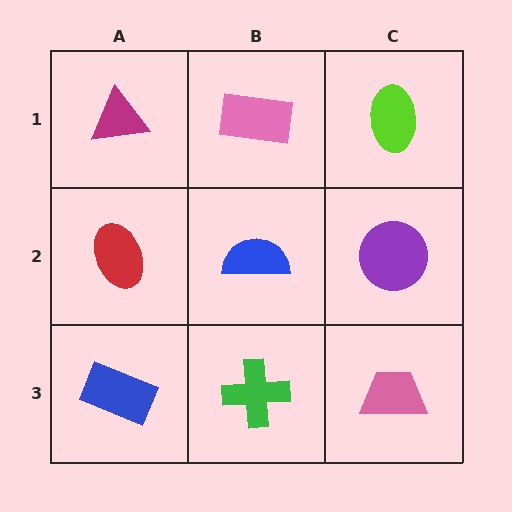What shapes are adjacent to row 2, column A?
A magenta triangle (row 1, column A), a blue rectangle (row 3, column A), a blue semicircle (row 2, column B).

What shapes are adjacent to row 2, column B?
A pink rectangle (row 1, column B), a green cross (row 3, column B), a red ellipse (row 2, column A), a purple circle (row 2, column C).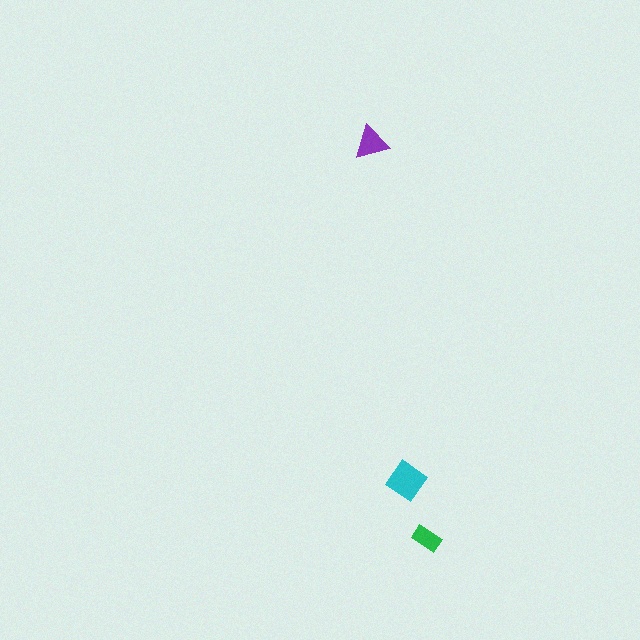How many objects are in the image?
There are 3 objects in the image.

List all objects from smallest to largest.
The green rectangle, the purple triangle, the cyan diamond.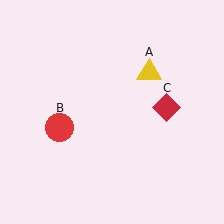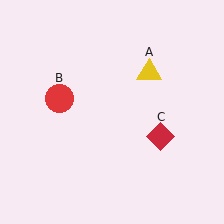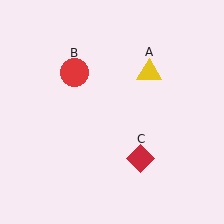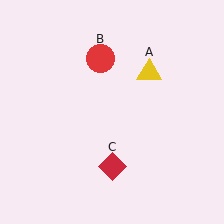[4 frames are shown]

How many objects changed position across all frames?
2 objects changed position: red circle (object B), red diamond (object C).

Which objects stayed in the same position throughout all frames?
Yellow triangle (object A) remained stationary.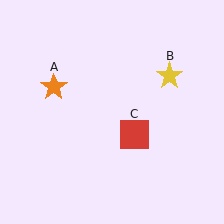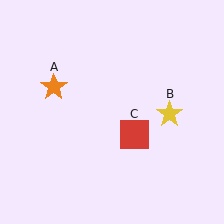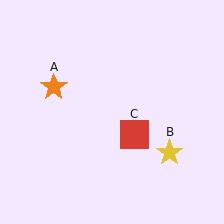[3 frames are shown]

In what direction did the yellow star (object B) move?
The yellow star (object B) moved down.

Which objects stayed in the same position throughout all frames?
Orange star (object A) and red square (object C) remained stationary.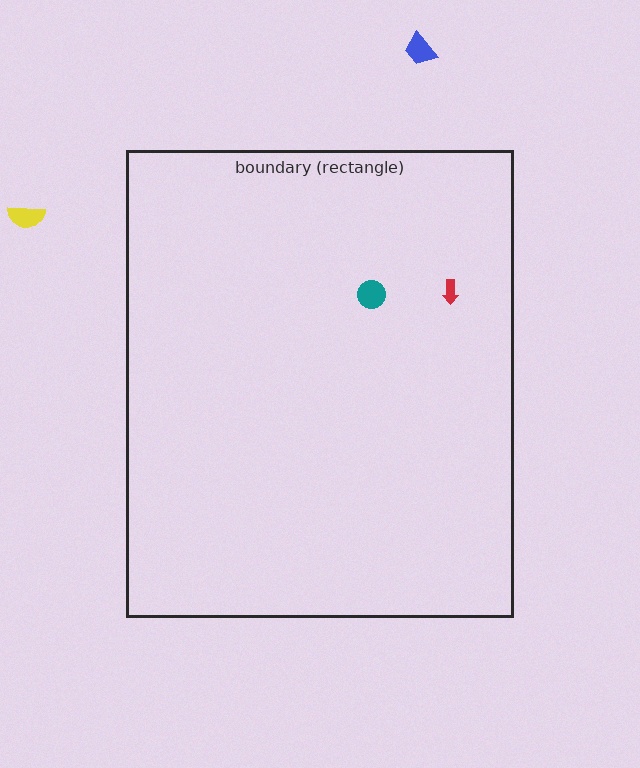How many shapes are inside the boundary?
2 inside, 2 outside.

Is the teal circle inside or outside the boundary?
Inside.